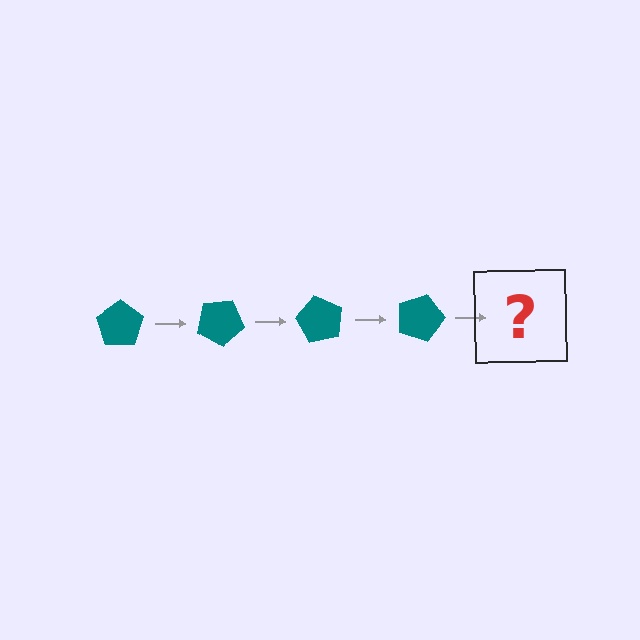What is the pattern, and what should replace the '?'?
The pattern is that the pentagon rotates 30 degrees each step. The '?' should be a teal pentagon rotated 120 degrees.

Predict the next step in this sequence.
The next step is a teal pentagon rotated 120 degrees.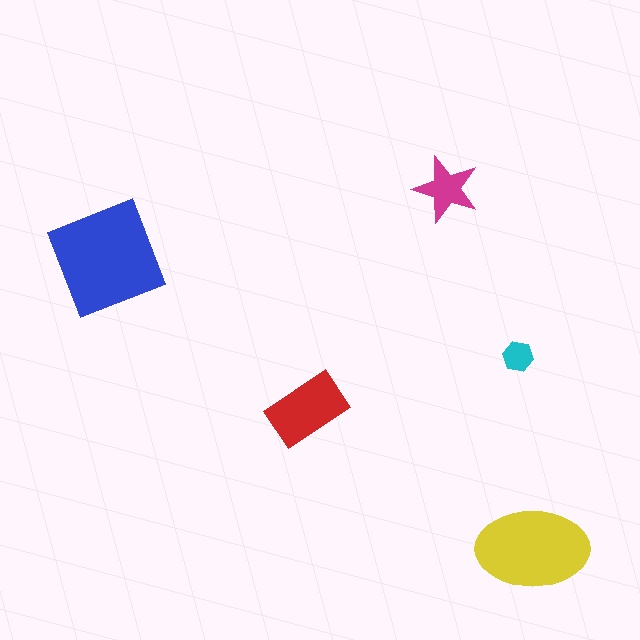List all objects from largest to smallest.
The blue square, the yellow ellipse, the red rectangle, the magenta star, the cyan hexagon.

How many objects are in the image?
There are 5 objects in the image.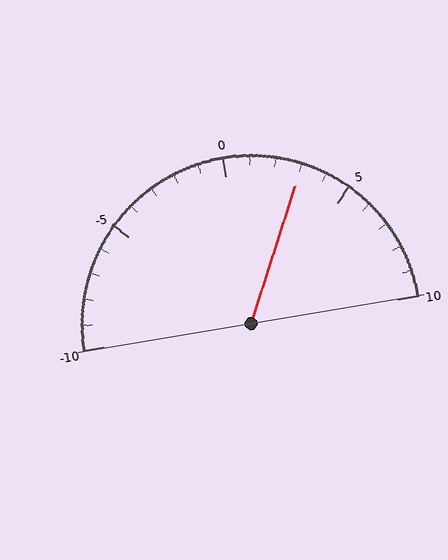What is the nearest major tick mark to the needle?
The nearest major tick mark is 5.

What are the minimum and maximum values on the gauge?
The gauge ranges from -10 to 10.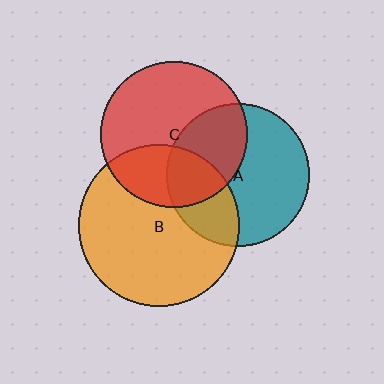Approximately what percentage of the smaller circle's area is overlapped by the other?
Approximately 30%.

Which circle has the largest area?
Circle B (orange).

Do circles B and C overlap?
Yes.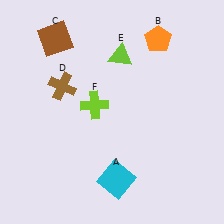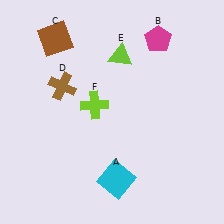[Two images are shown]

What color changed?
The pentagon (B) changed from orange in Image 1 to magenta in Image 2.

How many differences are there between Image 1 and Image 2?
There is 1 difference between the two images.